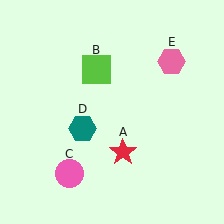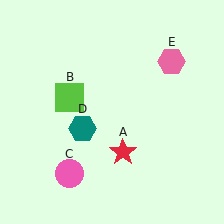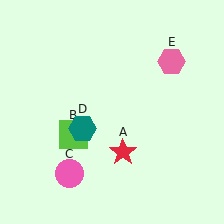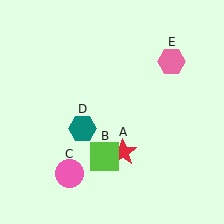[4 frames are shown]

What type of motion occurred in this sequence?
The lime square (object B) rotated counterclockwise around the center of the scene.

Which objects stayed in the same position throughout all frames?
Red star (object A) and pink circle (object C) and teal hexagon (object D) and pink hexagon (object E) remained stationary.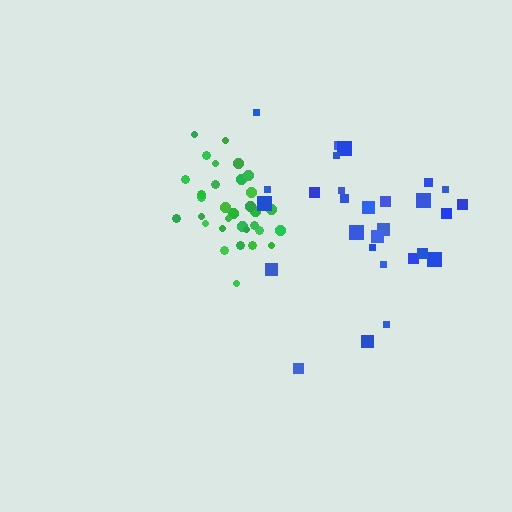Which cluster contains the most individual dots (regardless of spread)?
Green (33).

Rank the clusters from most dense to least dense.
green, blue.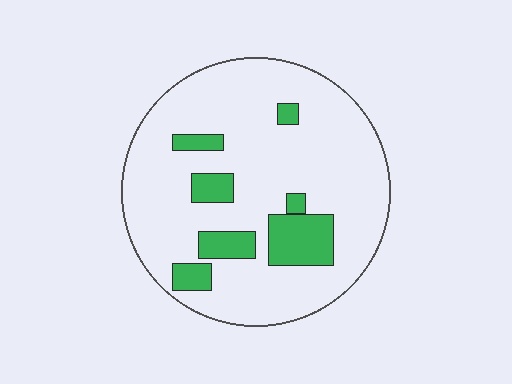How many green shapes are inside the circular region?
7.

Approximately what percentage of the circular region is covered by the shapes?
Approximately 15%.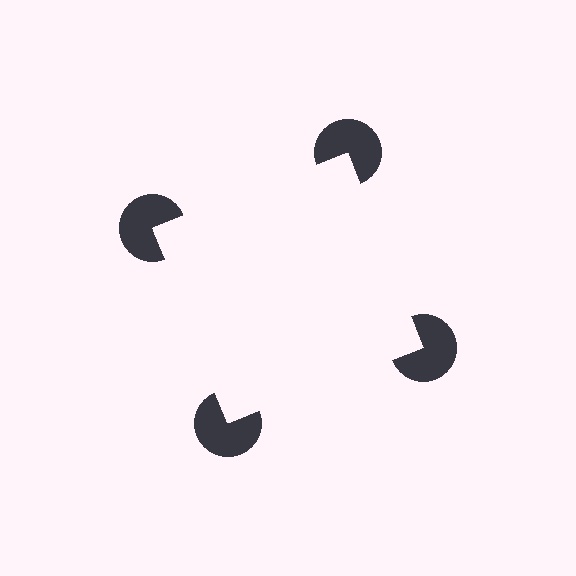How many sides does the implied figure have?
4 sides.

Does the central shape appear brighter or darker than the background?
It typically appears slightly brighter than the background, even though no actual brightness change is drawn.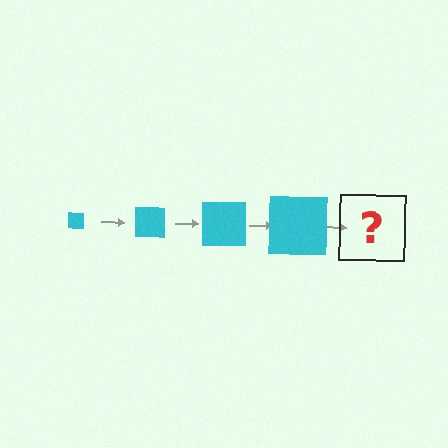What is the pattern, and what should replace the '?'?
The pattern is that the square gets progressively larger each step. The '?' should be a cyan square, larger than the previous one.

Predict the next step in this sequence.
The next step is a cyan square, larger than the previous one.